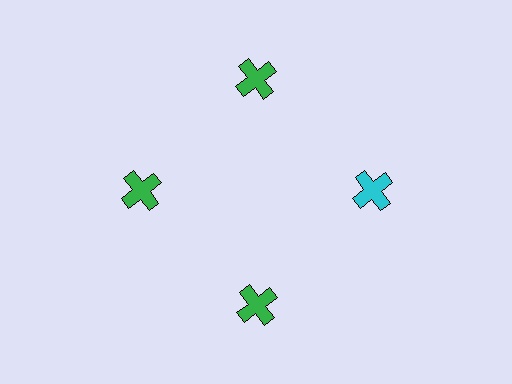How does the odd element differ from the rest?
It has a different color: cyan instead of green.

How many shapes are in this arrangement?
There are 4 shapes arranged in a ring pattern.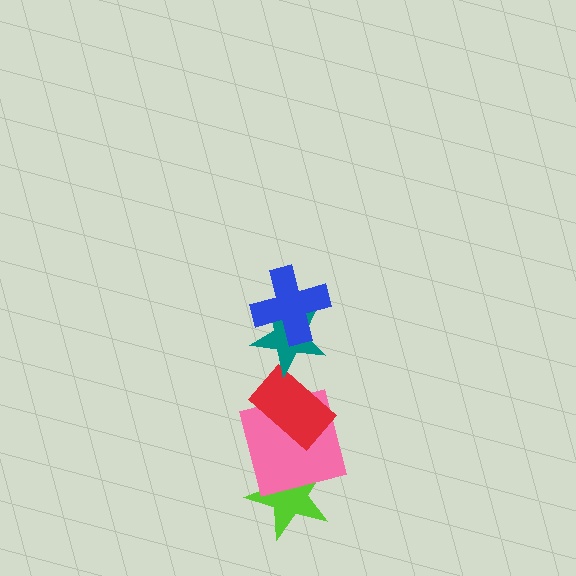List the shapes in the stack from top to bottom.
From top to bottom: the blue cross, the teal star, the red rectangle, the pink square, the lime star.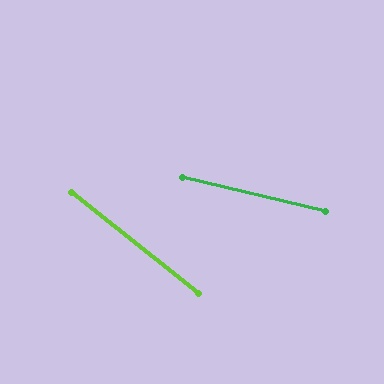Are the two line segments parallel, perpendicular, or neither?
Neither parallel nor perpendicular — they differ by about 25°.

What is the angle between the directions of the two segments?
Approximately 25 degrees.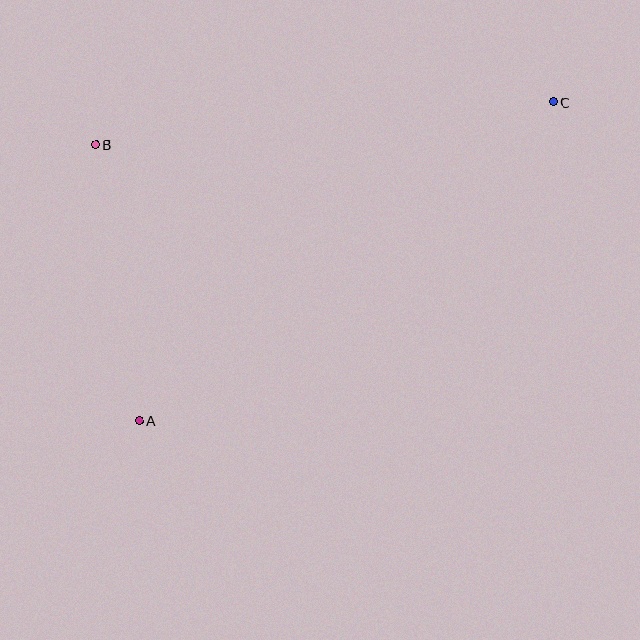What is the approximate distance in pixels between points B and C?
The distance between B and C is approximately 460 pixels.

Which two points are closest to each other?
Points A and B are closest to each other.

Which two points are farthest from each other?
Points A and C are farthest from each other.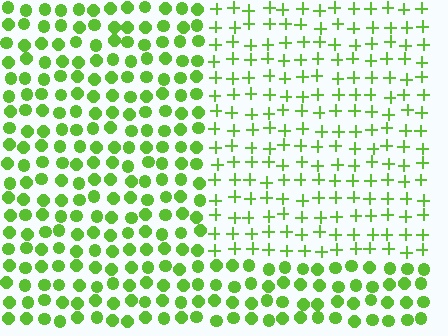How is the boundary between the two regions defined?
The boundary is defined by a change in element shape: plus signs inside vs. circles outside. All elements share the same color and spacing.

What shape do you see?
I see a rectangle.